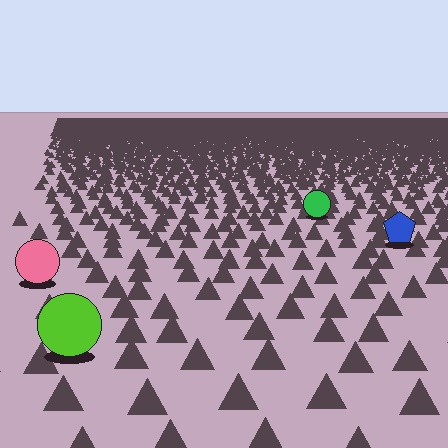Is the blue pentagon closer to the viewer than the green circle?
Yes. The blue pentagon is closer — you can tell from the texture gradient: the ground texture is coarser near it.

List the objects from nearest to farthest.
From nearest to farthest: the lime circle, the pink circle, the blue pentagon, the green circle.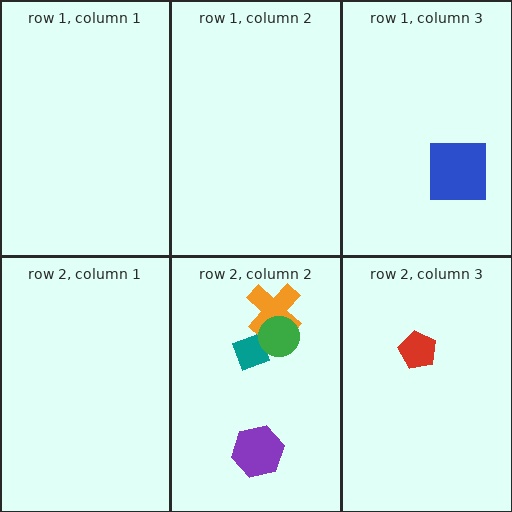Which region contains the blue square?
The row 1, column 3 region.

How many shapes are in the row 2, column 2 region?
4.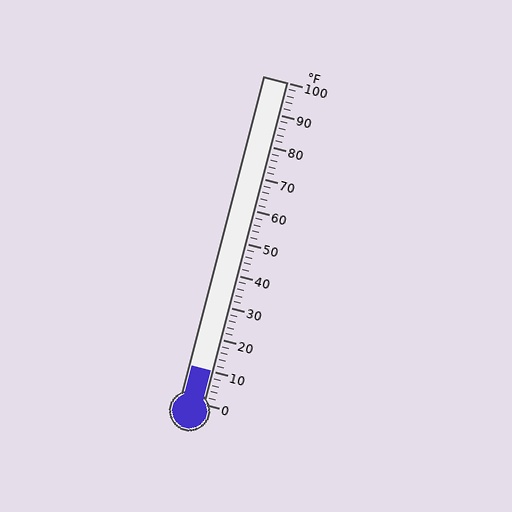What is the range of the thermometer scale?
The thermometer scale ranges from 0°F to 100°F.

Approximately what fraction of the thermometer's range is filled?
The thermometer is filled to approximately 10% of its range.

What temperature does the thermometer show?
The thermometer shows approximately 10°F.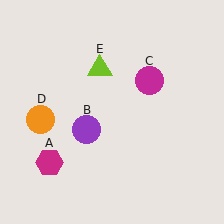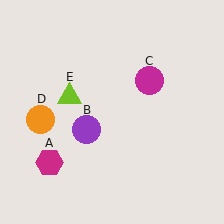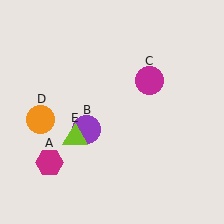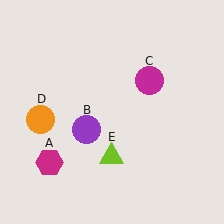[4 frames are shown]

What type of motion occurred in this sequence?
The lime triangle (object E) rotated counterclockwise around the center of the scene.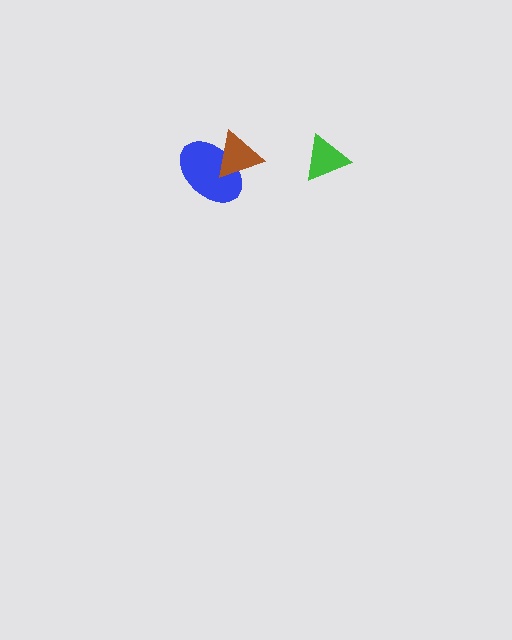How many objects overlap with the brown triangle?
1 object overlaps with the brown triangle.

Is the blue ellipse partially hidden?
Yes, it is partially covered by another shape.